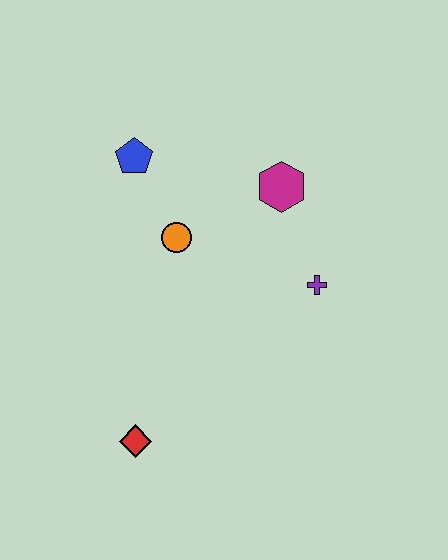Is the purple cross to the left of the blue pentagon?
No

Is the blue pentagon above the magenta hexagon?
Yes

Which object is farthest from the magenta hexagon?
The red diamond is farthest from the magenta hexagon.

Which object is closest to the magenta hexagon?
The purple cross is closest to the magenta hexagon.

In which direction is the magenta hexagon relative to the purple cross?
The magenta hexagon is above the purple cross.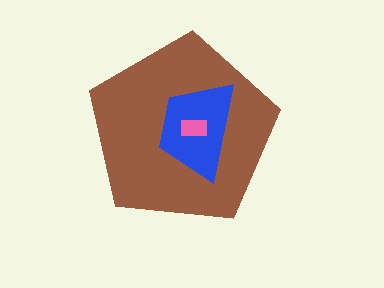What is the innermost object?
The pink rectangle.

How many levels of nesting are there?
3.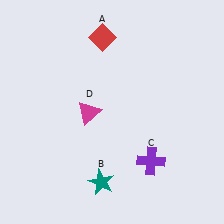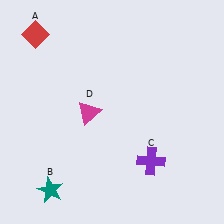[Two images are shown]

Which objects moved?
The objects that moved are: the red diamond (A), the teal star (B).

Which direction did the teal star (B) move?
The teal star (B) moved left.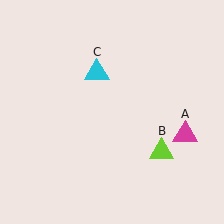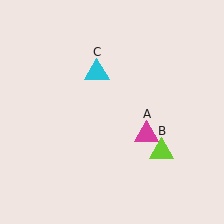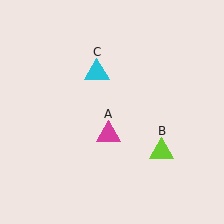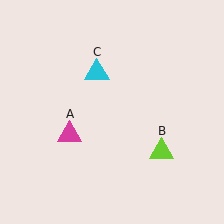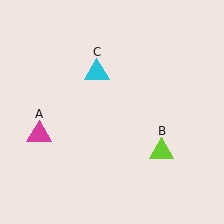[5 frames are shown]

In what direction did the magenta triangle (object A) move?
The magenta triangle (object A) moved left.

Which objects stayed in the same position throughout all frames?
Lime triangle (object B) and cyan triangle (object C) remained stationary.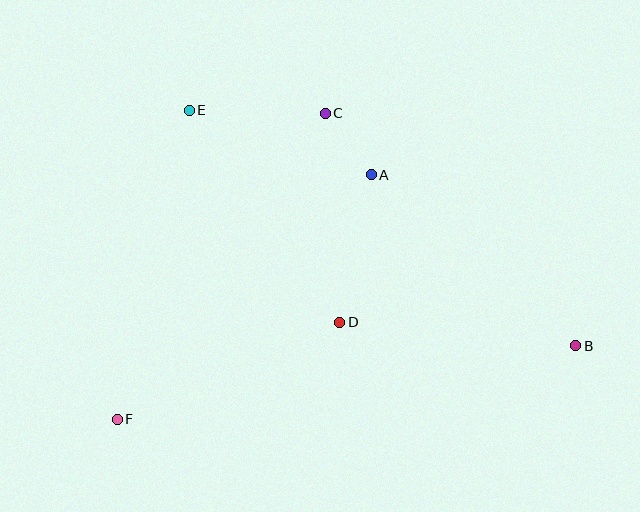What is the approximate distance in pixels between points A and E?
The distance between A and E is approximately 193 pixels.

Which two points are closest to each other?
Points A and C are closest to each other.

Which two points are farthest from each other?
Points B and F are farthest from each other.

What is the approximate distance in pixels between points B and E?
The distance between B and E is approximately 453 pixels.